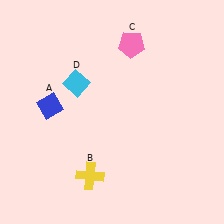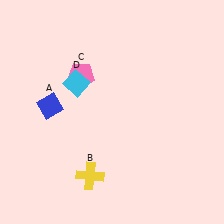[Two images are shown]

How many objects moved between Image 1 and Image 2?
1 object moved between the two images.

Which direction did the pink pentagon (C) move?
The pink pentagon (C) moved left.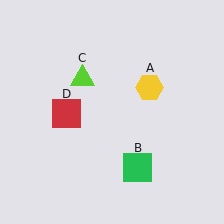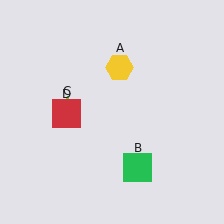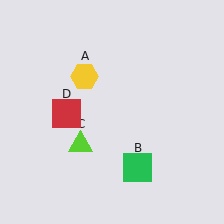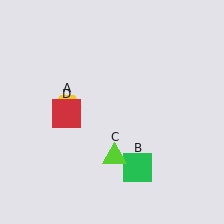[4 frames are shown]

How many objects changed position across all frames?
2 objects changed position: yellow hexagon (object A), lime triangle (object C).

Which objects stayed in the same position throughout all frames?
Green square (object B) and red square (object D) remained stationary.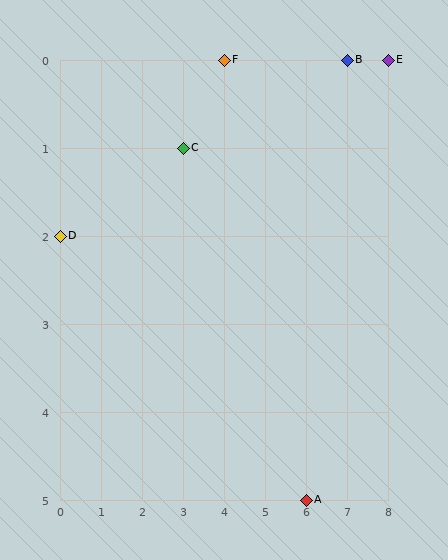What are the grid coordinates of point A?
Point A is at grid coordinates (6, 5).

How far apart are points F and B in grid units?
Points F and B are 3 columns apart.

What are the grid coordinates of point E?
Point E is at grid coordinates (8, 0).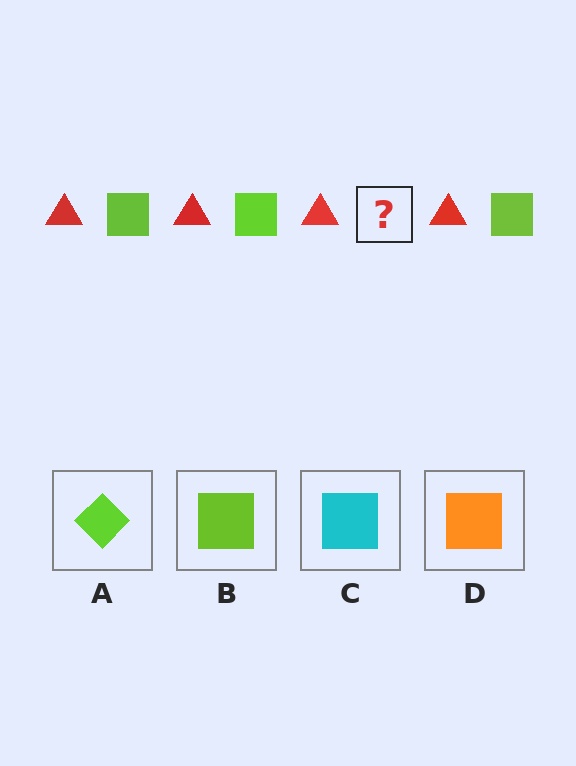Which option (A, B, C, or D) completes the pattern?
B.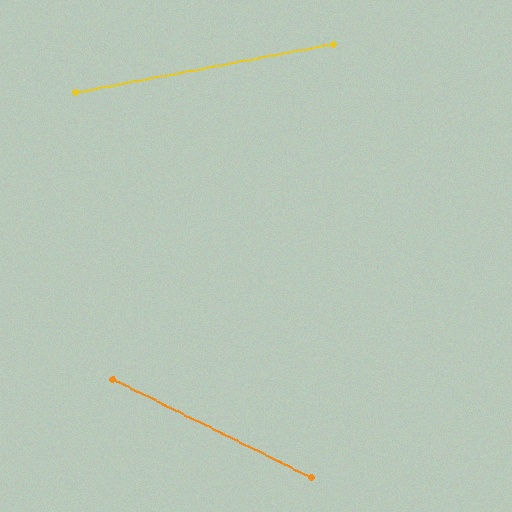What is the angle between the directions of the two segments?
Approximately 37 degrees.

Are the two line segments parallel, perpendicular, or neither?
Neither parallel nor perpendicular — they differ by about 37°.